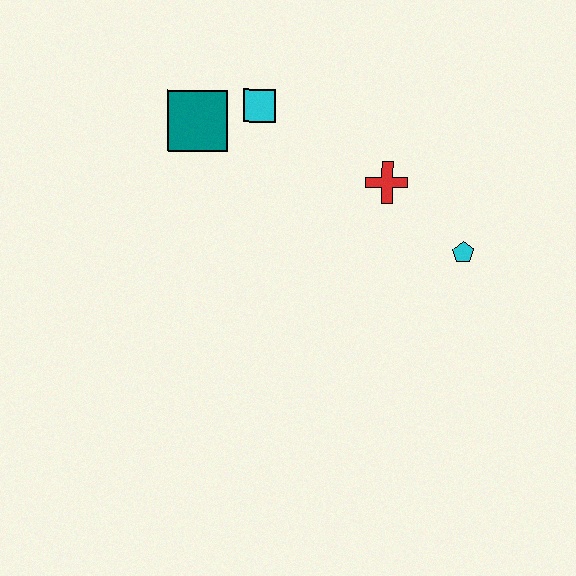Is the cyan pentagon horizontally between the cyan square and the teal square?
No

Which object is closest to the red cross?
The cyan pentagon is closest to the red cross.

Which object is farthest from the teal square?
The cyan pentagon is farthest from the teal square.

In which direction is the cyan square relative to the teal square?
The cyan square is to the right of the teal square.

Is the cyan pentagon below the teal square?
Yes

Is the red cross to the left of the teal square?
No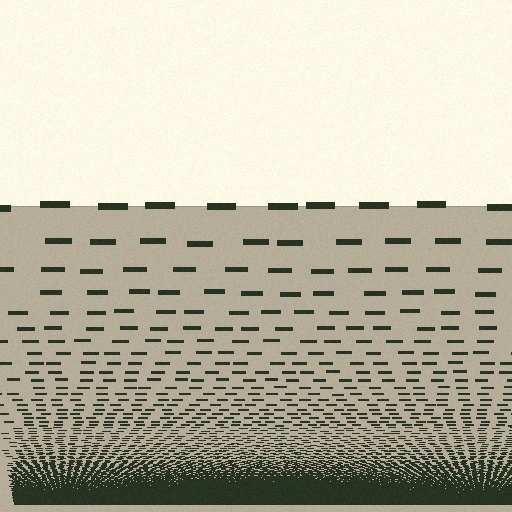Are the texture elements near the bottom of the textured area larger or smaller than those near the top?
Smaller. The gradient is inverted — elements near the bottom are smaller and denser.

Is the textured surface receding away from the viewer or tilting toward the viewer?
The surface appears to tilt toward the viewer. Texture elements get larger and sparser toward the top.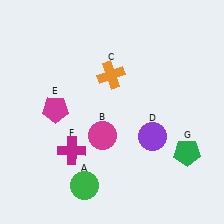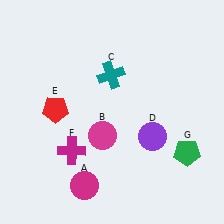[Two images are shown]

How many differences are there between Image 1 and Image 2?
There are 3 differences between the two images.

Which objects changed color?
A changed from green to magenta. C changed from orange to teal. E changed from magenta to red.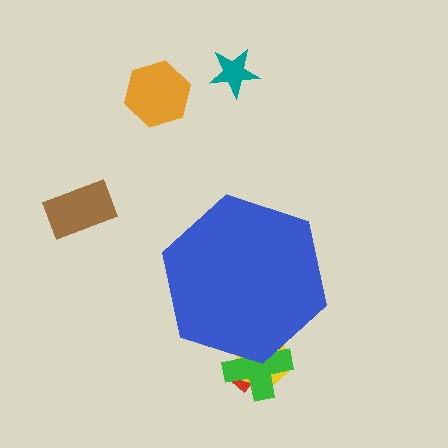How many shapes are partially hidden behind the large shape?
3 shapes are partially hidden.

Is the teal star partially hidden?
No, the teal star is fully visible.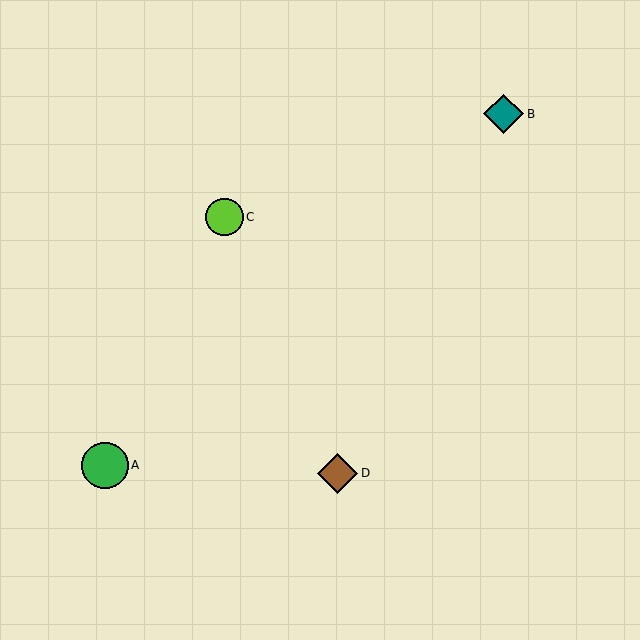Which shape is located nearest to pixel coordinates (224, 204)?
The lime circle (labeled C) at (225, 217) is nearest to that location.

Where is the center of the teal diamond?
The center of the teal diamond is at (504, 114).